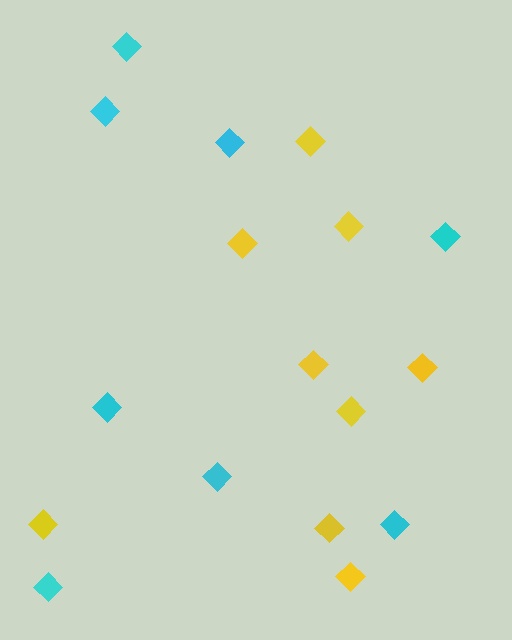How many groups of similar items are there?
There are 2 groups: one group of yellow diamonds (9) and one group of cyan diamonds (8).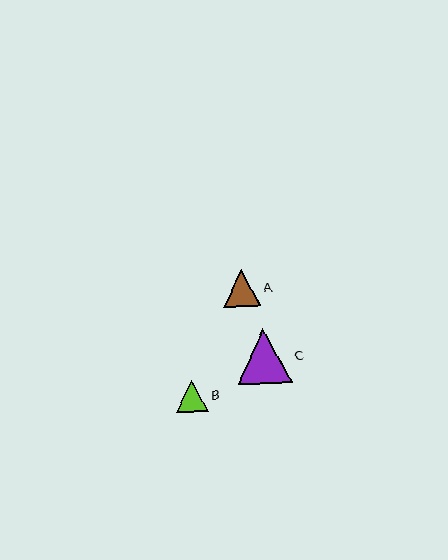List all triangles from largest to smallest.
From largest to smallest: C, A, B.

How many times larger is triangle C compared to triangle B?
Triangle C is approximately 1.7 times the size of triangle B.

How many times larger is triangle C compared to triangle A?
Triangle C is approximately 1.5 times the size of triangle A.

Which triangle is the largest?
Triangle C is the largest with a size of approximately 55 pixels.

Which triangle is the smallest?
Triangle B is the smallest with a size of approximately 33 pixels.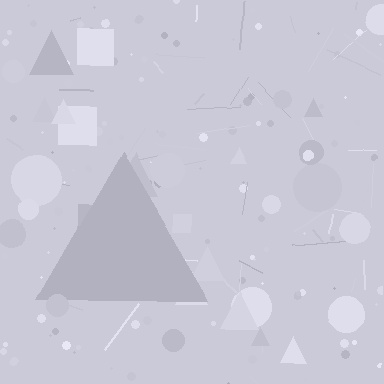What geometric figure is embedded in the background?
A triangle is embedded in the background.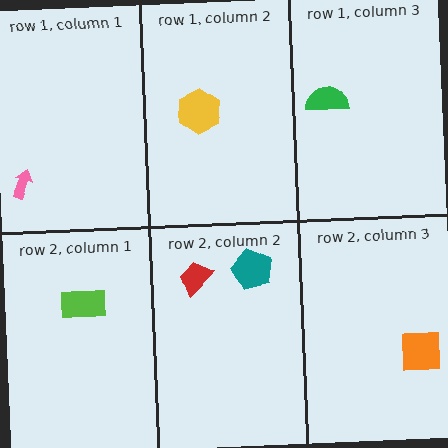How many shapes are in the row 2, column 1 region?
1.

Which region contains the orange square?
The row 2, column 3 region.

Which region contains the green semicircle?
The row 1, column 3 region.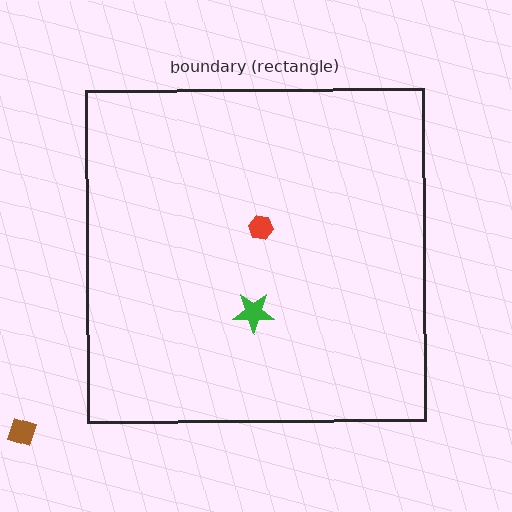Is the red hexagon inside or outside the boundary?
Inside.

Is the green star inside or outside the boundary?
Inside.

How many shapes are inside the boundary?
2 inside, 1 outside.